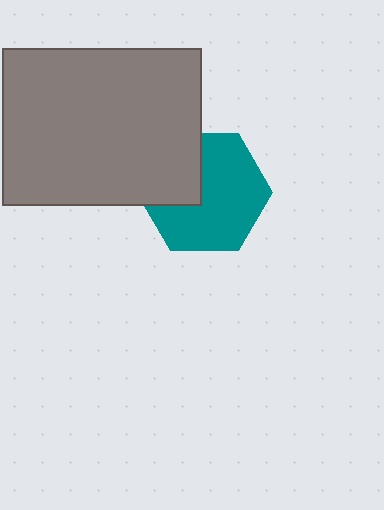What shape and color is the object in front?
The object in front is a gray rectangle.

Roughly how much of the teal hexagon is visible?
Most of it is visible (roughly 70%).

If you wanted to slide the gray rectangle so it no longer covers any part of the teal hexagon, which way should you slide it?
Slide it toward the upper-left — that is the most direct way to separate the two shapes.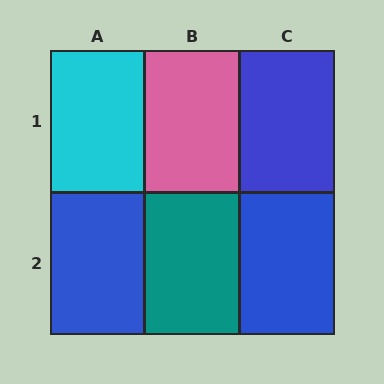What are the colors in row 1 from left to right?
Cyan, pink, blue.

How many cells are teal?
1 cell is teal.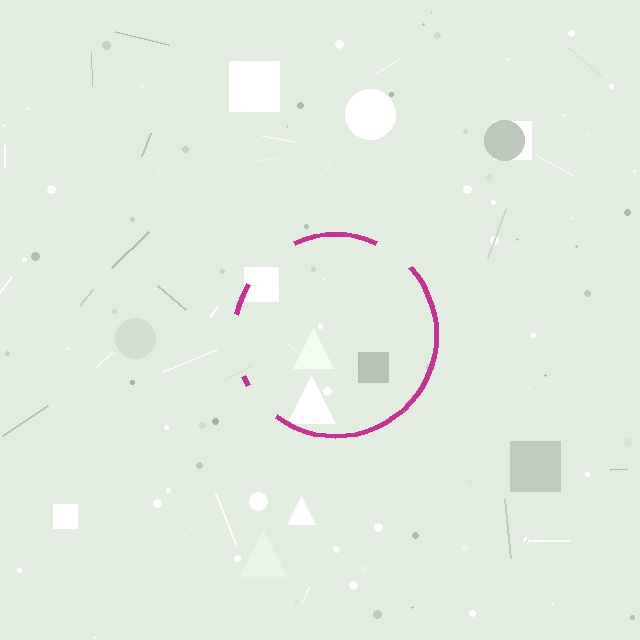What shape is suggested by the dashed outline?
The dashed outline suggests a circle.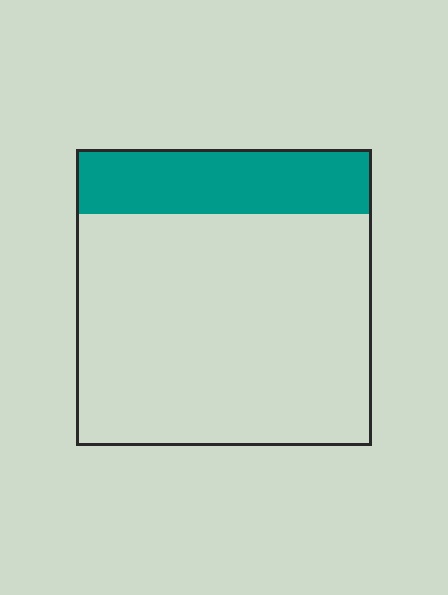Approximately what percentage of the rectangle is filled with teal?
Approximately 20%.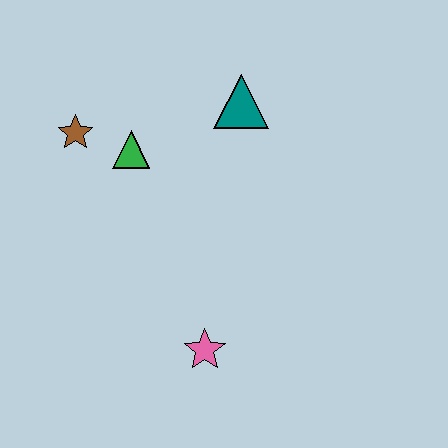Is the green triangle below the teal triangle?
Yes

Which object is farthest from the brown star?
The pink star is farthest from the brown star.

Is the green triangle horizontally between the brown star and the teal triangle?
Yes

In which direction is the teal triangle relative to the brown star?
The teal triangle is to the right of the brown star.